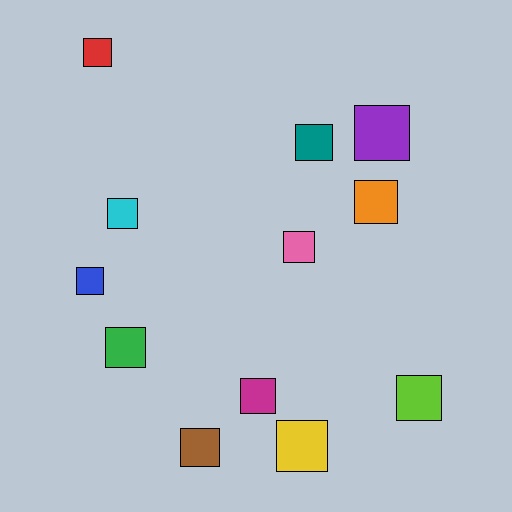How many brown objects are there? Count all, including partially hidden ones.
There is 1 brown object.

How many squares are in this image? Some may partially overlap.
There are 12 squares.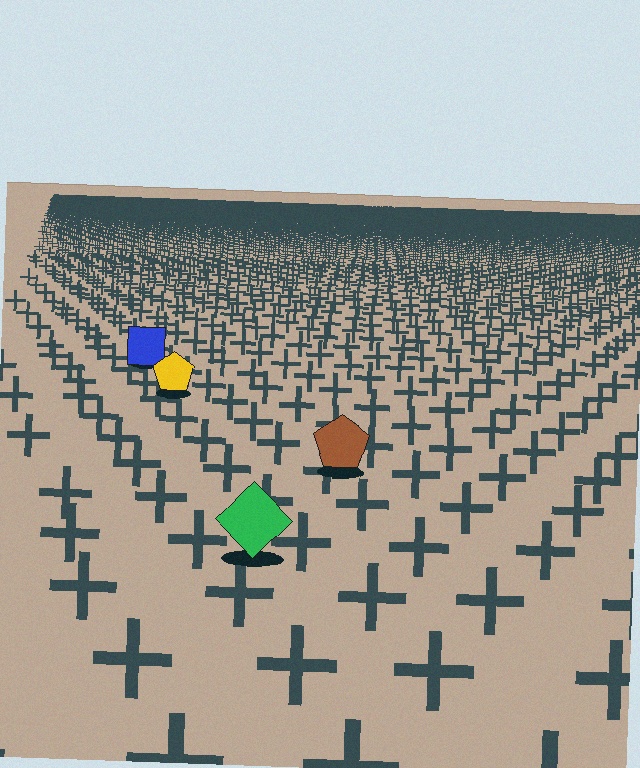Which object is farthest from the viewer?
The blue square is farthest from the viewer. It appears smaller and the ground texture around it is denser.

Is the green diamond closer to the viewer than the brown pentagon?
Yes. The green diamond is closer — you can tell from the texture gradient: the ground texture is coarser near it.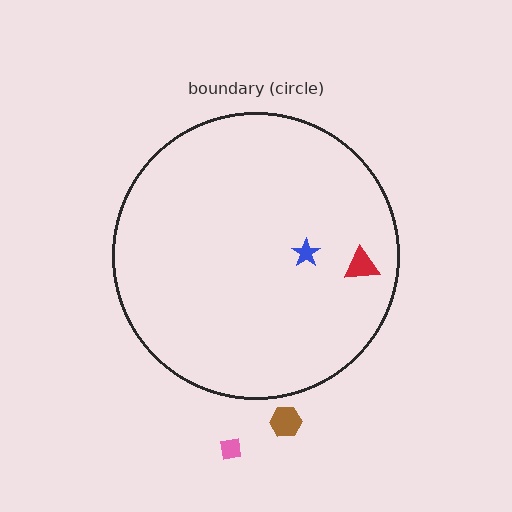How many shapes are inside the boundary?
2 inside, 2 outside.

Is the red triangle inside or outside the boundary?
Inside.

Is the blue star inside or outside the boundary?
Inside.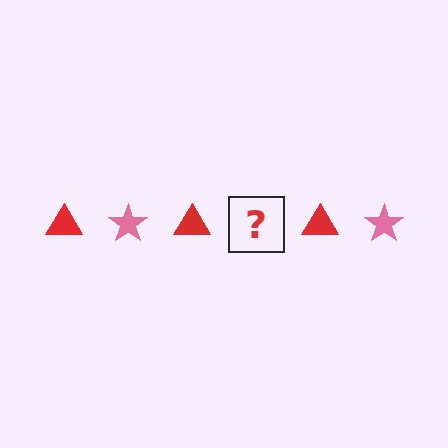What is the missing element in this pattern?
The missing element is a pink star.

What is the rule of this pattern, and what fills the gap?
The rule is that the pattern alternates between red triangle and pink star. The gap should be filled with a pink star.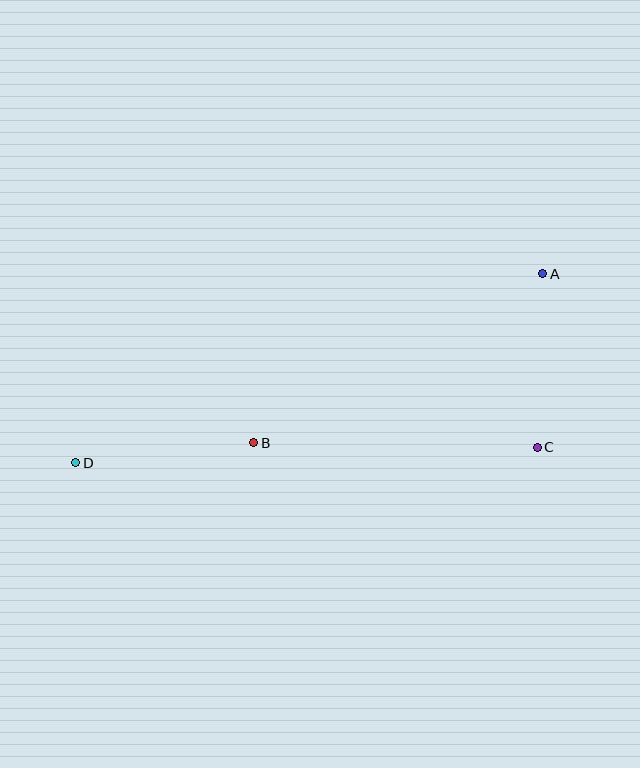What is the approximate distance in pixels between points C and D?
The distance between C and D is approximately 462 pixels.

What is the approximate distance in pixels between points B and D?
The distance between B and D is approximately 179 pixels.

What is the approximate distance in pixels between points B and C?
The distance between B and C is approximately 284 pixels.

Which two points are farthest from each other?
Points A and D are farthest from each other.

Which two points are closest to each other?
Points A and C are closest to each other.